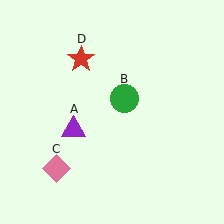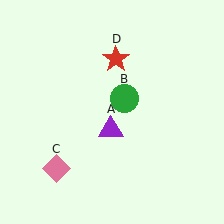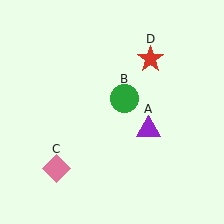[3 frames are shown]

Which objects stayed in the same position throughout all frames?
Green circle (object B) and pink diamond (object C) remained stationary.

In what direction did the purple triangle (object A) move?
The purple triangle (object A) moved right.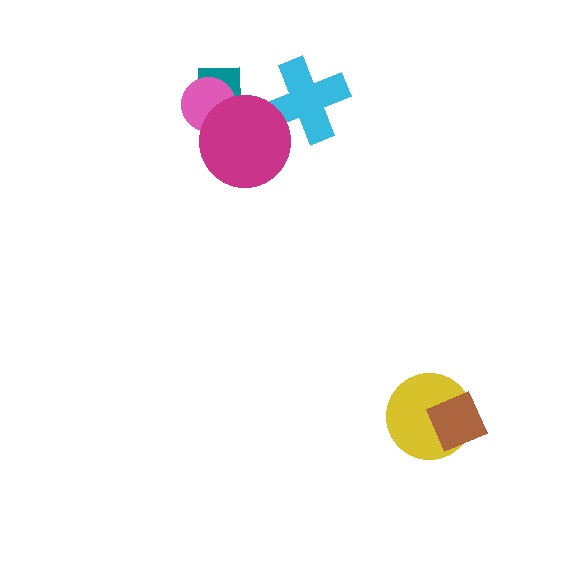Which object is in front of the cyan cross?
The magenta circle is in front of the cyan cross.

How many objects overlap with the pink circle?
2 objects overlap with the pink circle.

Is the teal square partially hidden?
Yes, it is partially covered by another shape.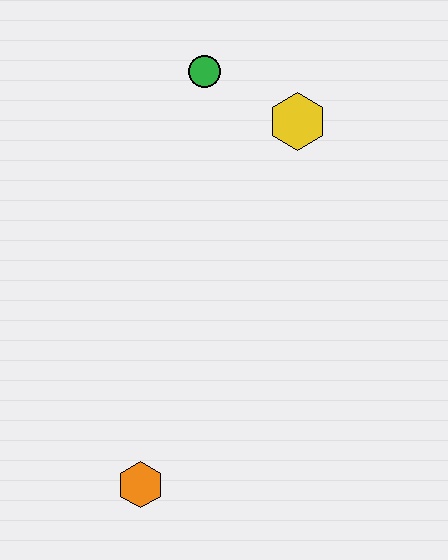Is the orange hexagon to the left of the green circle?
Yes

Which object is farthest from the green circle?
The orange hexagon is farthest from the green circle.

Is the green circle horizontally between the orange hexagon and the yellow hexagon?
Yes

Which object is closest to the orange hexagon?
The yellow hexagon is closest to the orange hexagon.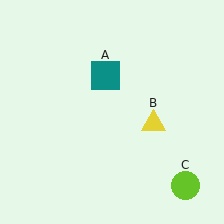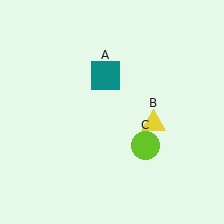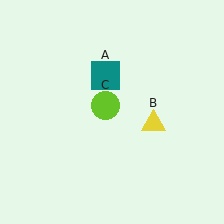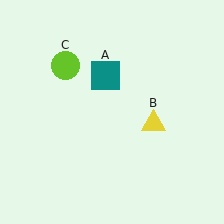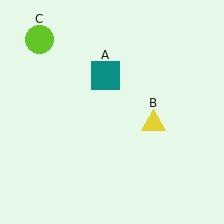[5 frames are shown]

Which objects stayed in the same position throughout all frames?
Teal square (object A) and yellow triangle (object B) remained stationary.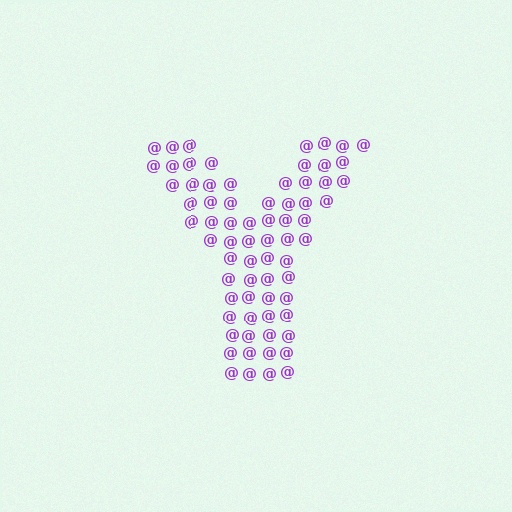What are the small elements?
The small elements are at signs.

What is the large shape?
The large shape is the letter Y.